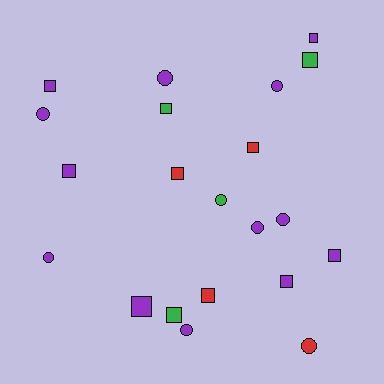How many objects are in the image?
There are 21 objects.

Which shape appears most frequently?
Square, with 12 objects.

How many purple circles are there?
There are 7 purple circles.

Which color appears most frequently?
Purple, with 13 objects.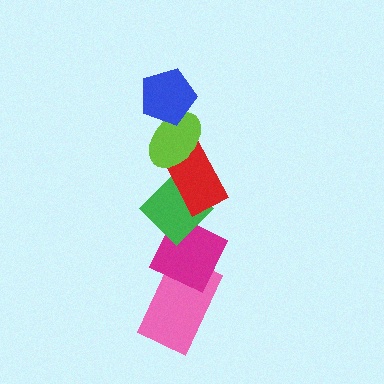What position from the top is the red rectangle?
The red rectangle is 3rd from the top.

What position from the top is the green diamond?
The green diamond is 4th from the top.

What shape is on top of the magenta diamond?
The green diamond is on top of the magenta diamond.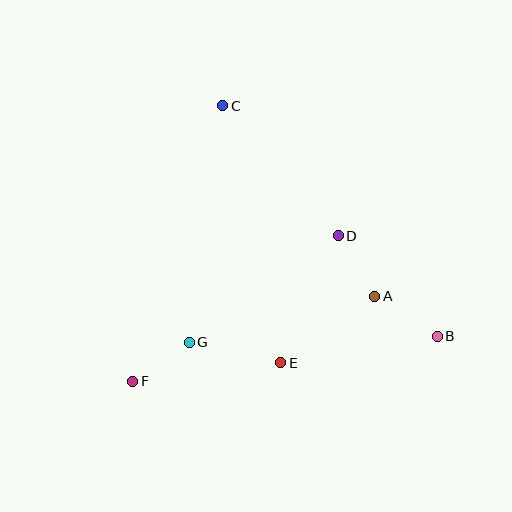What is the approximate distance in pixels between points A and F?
The distance between A and F is approximately 256 pixels.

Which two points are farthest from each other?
Points B and C are farthest from each other.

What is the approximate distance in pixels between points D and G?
The distance between D and G is approximately 183 pixels.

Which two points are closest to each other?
Points F and G are closest to each other.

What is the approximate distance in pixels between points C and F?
The distance between C and F is approximately 290 pixels.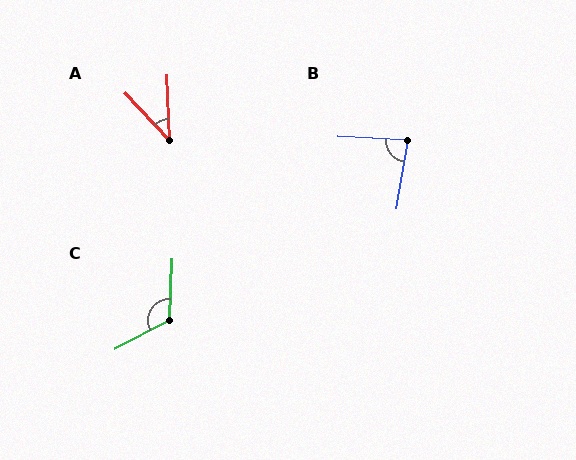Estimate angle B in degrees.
Approximately 84 degrees.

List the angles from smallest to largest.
A (41°), B (84°), C (120°).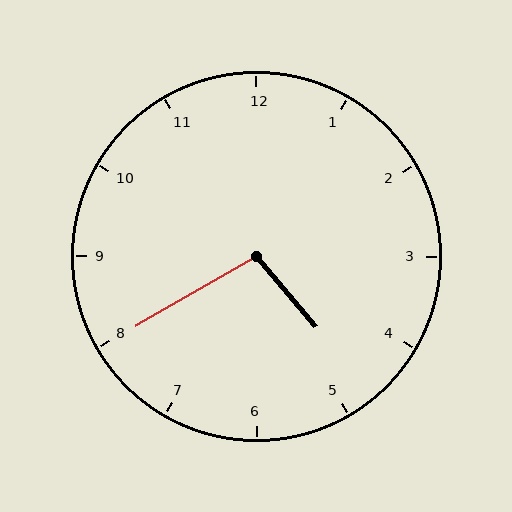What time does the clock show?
4:40.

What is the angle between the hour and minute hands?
Approximately 100 degrees.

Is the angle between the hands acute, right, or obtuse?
It is obtuse.